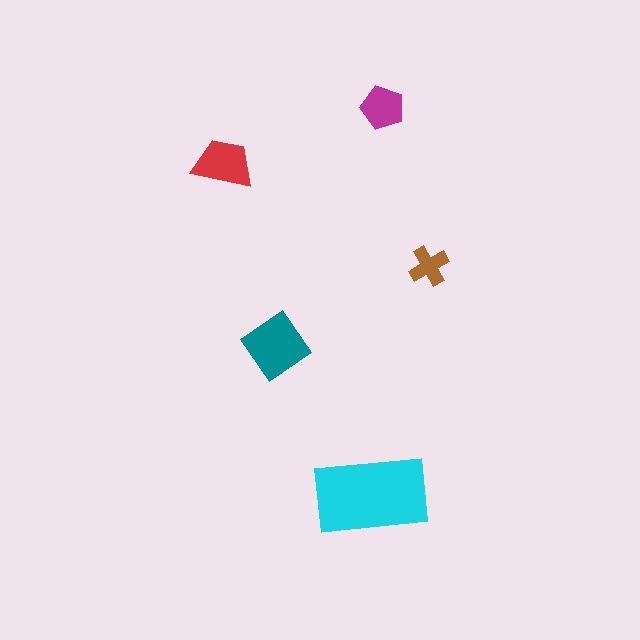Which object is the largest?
The cyan rectangle.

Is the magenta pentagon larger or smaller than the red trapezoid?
Smaller.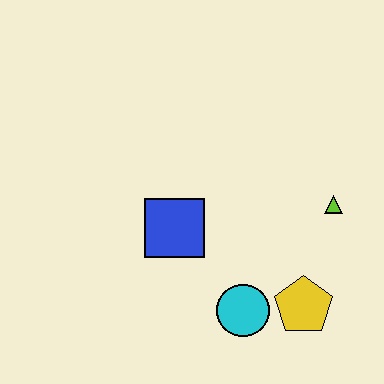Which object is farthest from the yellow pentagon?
The blue square is farthest from the yellow pentagon.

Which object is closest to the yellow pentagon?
The cyan circle is closest to the yellow pentagon.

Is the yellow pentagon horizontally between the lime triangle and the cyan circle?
Yes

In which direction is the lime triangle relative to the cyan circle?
The lime triangle is above the cyan circle.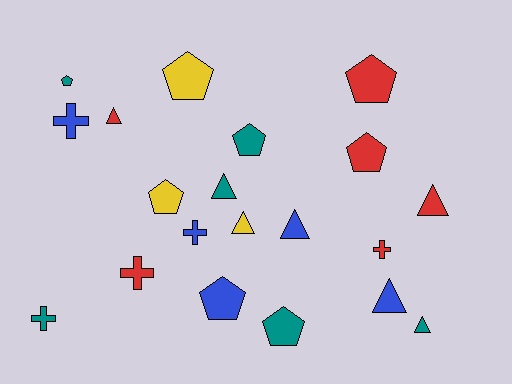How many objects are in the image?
There are 20 objects.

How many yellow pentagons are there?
There are 2 yellow pentagons.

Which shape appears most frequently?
Pentagon, with 8 objects.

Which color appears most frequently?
Red, with 6 objects.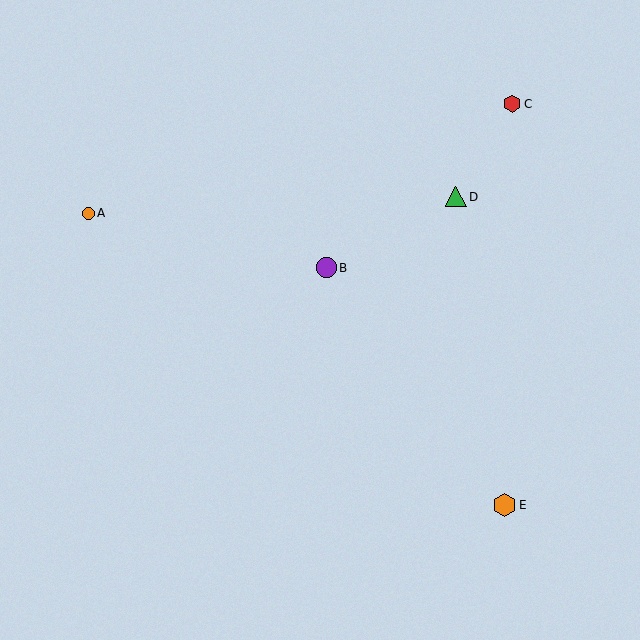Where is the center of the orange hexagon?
The center of the orange hexagon is at (505, 505).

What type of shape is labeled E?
Shape E is an orange hexagon.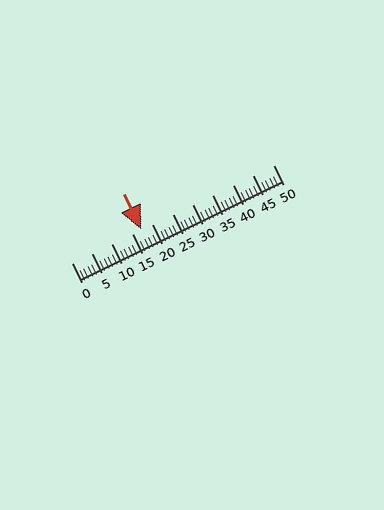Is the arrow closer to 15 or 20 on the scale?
The arrow is closer to 15.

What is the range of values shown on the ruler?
The ruler shows values from 0 to 50.